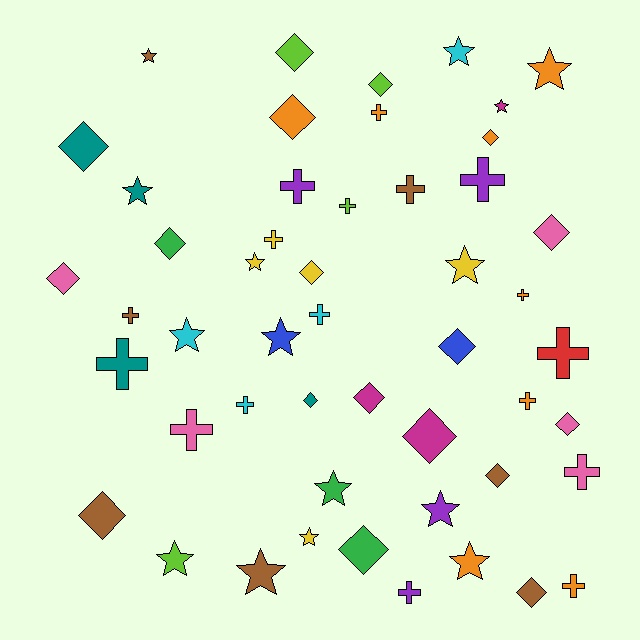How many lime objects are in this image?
There are 4 lime objects.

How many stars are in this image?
There are 15 stars.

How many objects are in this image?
There are 50 objects.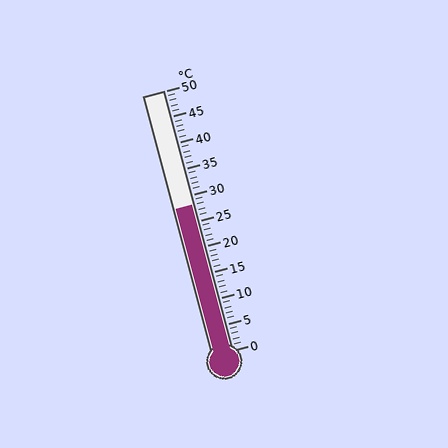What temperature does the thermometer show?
The thermometer shows approximately 28°C.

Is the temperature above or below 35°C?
The temperature is below 35°C.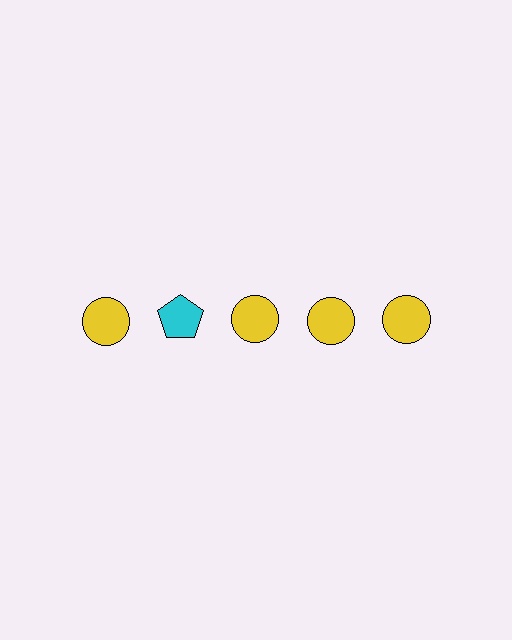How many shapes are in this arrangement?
There are 5 shapes arranged in a grid pattern.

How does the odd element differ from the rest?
It differs in both color (cyan instead of yellow) and shape (pentagon instead of circle).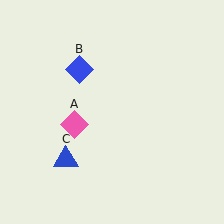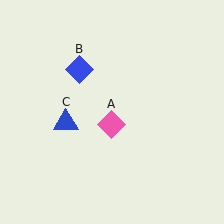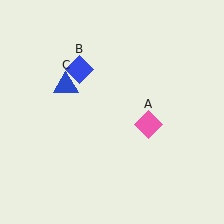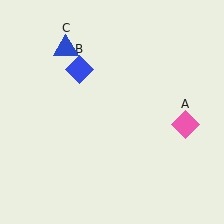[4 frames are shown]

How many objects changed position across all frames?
2 objects changed position: pink diamond (object A), blue triangle (object C).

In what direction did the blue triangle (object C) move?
The blue triangle (object C) moved up.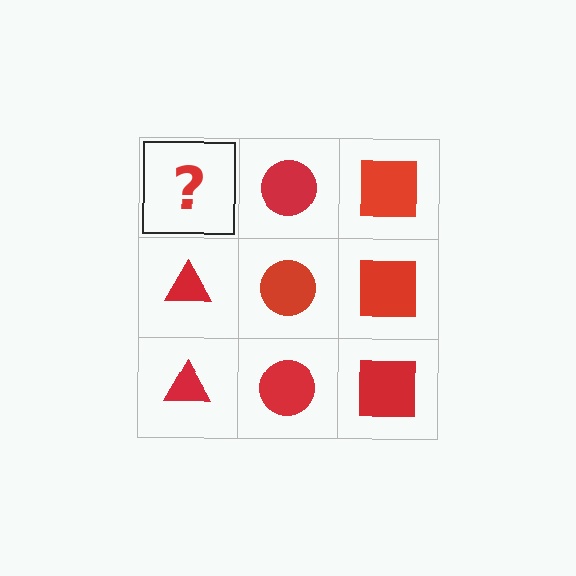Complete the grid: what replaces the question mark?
The question mark should be replaced with a red triangle.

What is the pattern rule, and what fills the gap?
The rule is that each column has a consistent shape. The gap should be filled with a red triangle.